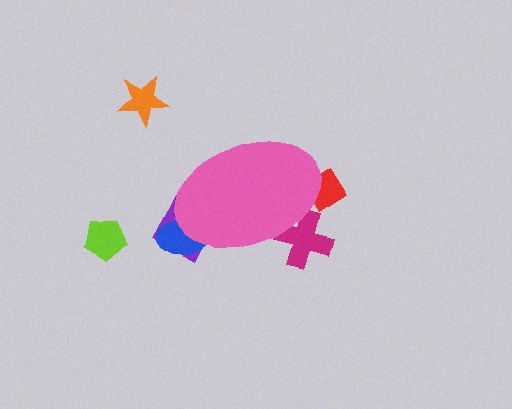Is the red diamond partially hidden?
Yes, the red diamond is partially hidden behind the pink ellipse.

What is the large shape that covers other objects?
A pink ellipse.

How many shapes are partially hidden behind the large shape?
4 shapes are partially hidden.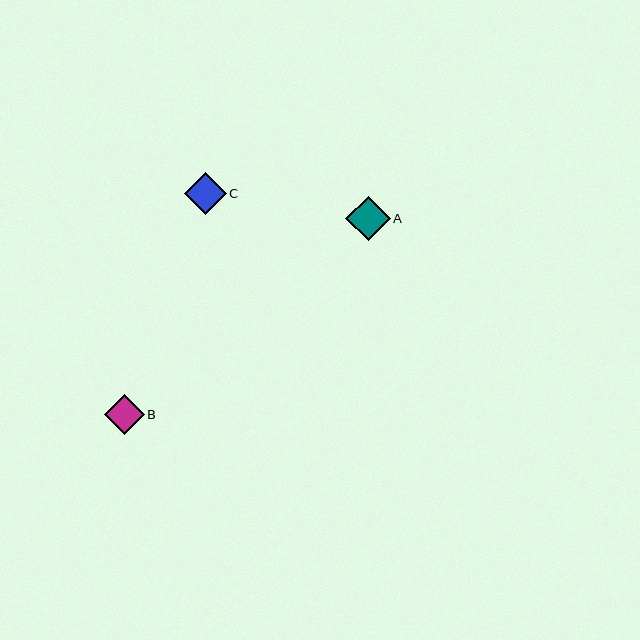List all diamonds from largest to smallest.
From largest to smallest: A, C, B.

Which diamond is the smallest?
Diamond B is the smallest with a size of approximately 40 pixels.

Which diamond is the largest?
Diamond A is the largest with a size of approximately 44 pixels.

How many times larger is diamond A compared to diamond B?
Diamond A is approximately 1.1 times the size of diamond B.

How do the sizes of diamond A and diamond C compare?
Diamond A and diamond C are approximately the same size.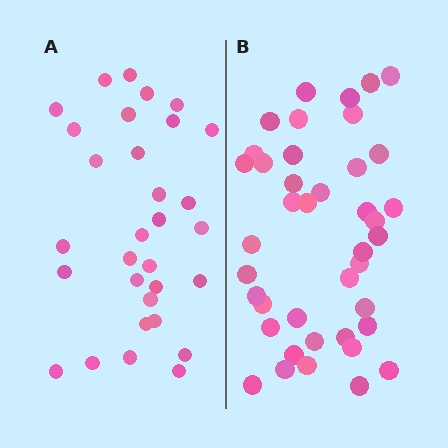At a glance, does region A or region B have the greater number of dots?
Region B (the right region) has more dots.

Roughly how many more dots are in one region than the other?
Region B has roughly 10 or so more dots than region A.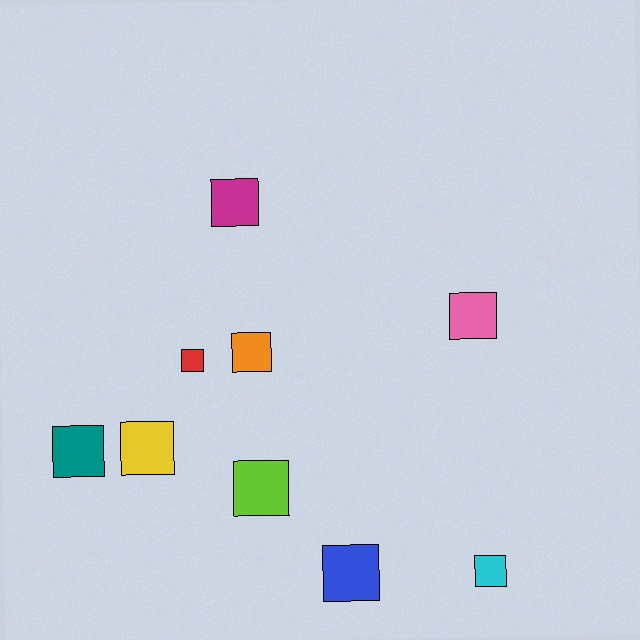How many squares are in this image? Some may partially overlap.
There are 9 squares.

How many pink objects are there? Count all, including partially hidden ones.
There is 1 pink object.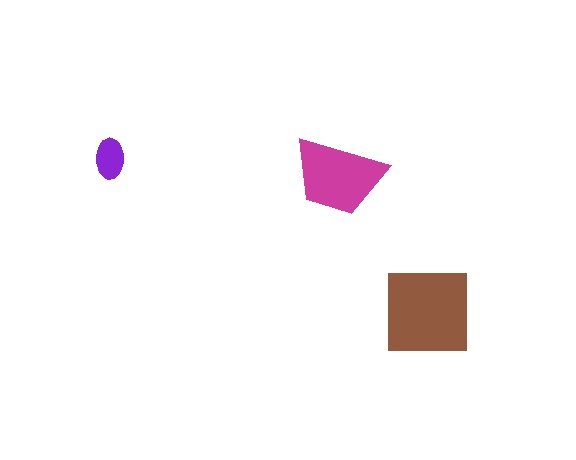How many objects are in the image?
There are 3 objects in the image.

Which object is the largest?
The brown square.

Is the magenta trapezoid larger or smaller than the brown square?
Smaller.